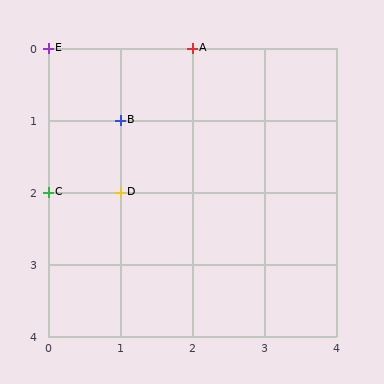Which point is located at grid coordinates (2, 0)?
Point A is at (2, 0).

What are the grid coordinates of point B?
Point B is at grid coordinates (1, 1).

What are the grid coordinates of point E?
Point E is at grid coordinates (0, 0).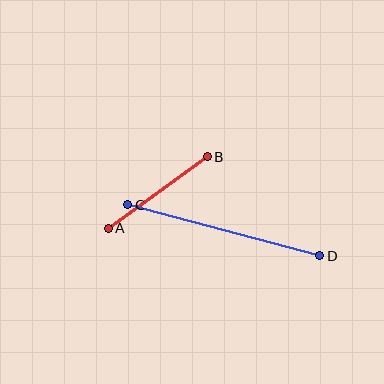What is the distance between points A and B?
The distance is approximately 122 pixels.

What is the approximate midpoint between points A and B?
The midpoint is at approximately (158, 192) pixels.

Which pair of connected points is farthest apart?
Points C and D are farthest apart.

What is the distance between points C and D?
The distance is approximately 198 pixels.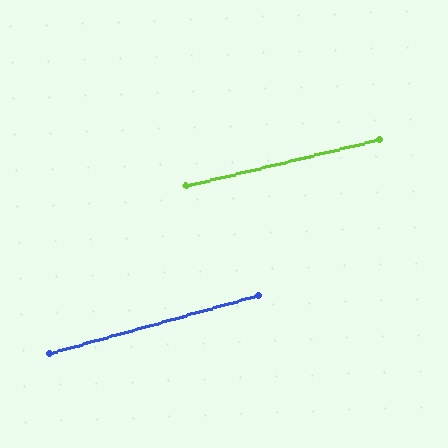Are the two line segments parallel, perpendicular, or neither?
Parallel — their directions differ by only 1.9°.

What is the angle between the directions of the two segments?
Approximately 2 degrees.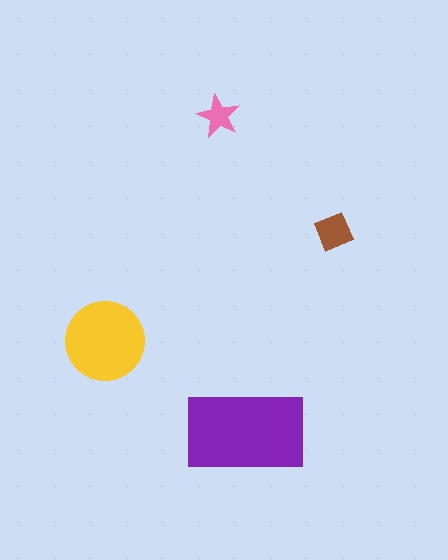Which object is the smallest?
The pink star.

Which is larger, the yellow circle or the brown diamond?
The yellow circle.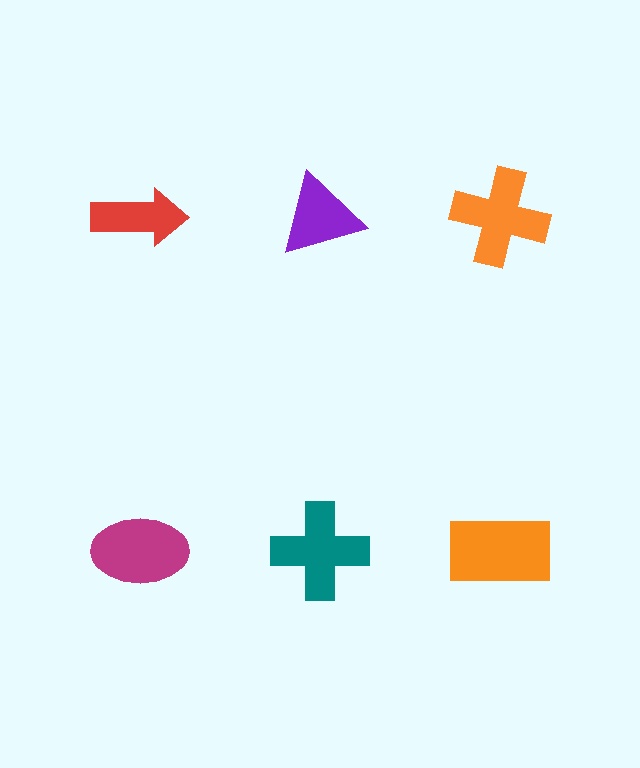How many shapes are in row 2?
3 shapes.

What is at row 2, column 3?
An orange rectangle.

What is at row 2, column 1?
A magenta ellipse.